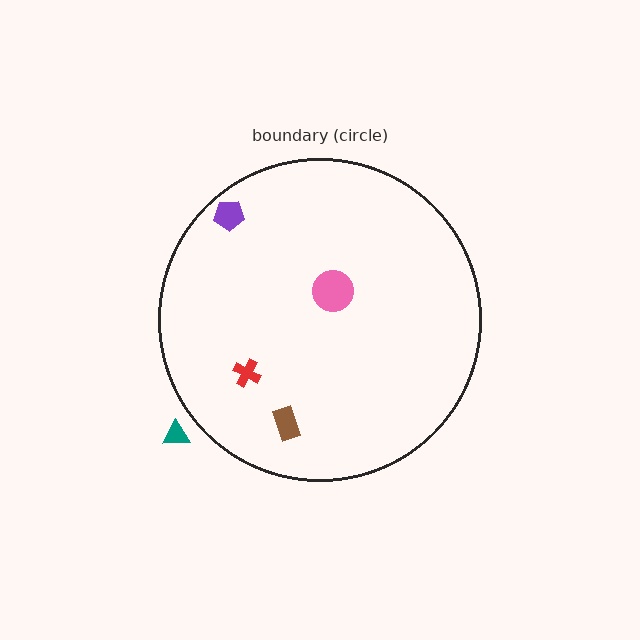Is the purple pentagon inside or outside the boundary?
Inside.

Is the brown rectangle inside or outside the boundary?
Inside.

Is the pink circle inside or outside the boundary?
Inside.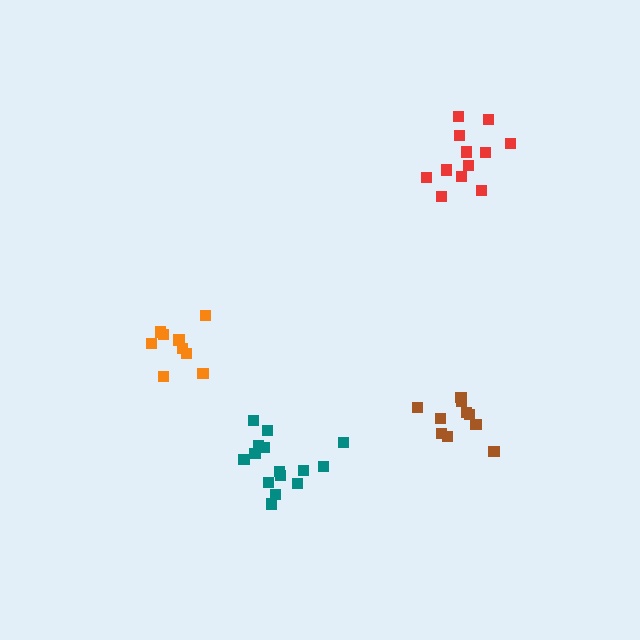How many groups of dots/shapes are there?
There are 4 groups.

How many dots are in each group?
Group 1: 12 dots, Group 2: 10 dots, Group 3: 15 dots, Group 4: 9 dots (46 total).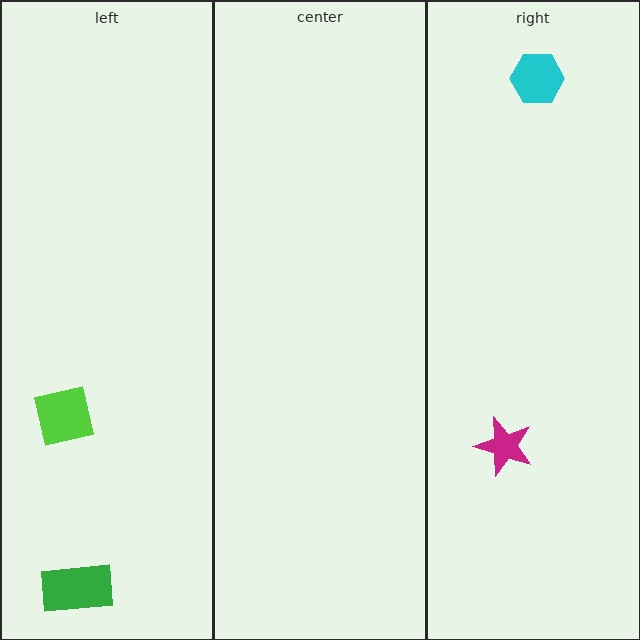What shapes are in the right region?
The cyan hexagon, the magenta star.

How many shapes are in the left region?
2.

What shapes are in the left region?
The lime square, the green rectangle.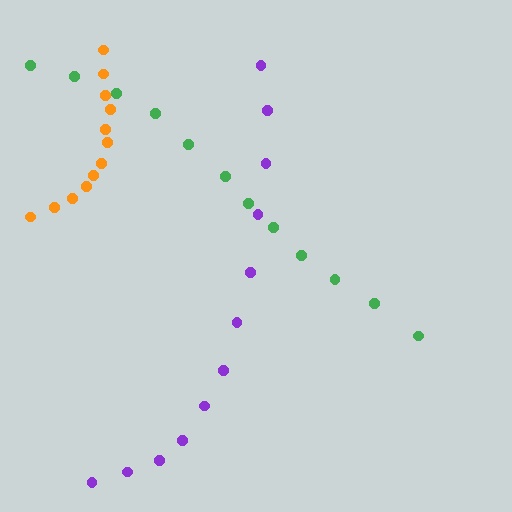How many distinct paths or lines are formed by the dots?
There are 3 distinct paths.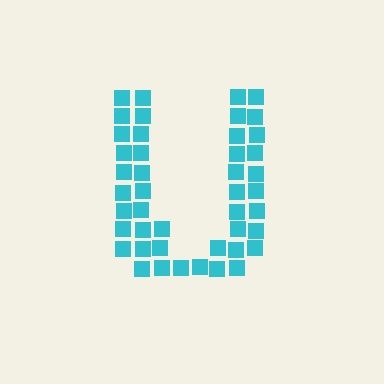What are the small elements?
The small elements are squares.